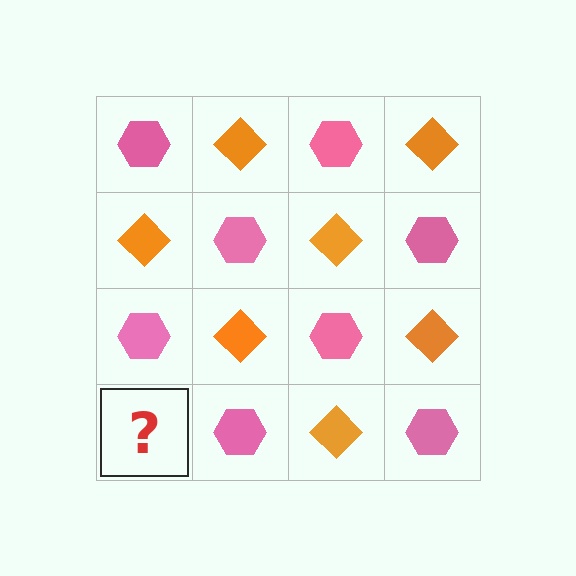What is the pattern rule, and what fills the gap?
The rule is that it alternates pink hexagon and orange diamond in a checkerboard pattern. The gap should be filled with an orange diamond.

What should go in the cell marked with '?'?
The missing cell should contain an orange diamond.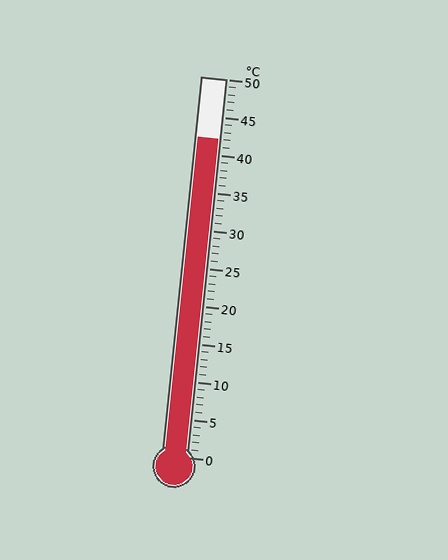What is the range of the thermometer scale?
The thermometer scale ranges from 0°C to 50°C.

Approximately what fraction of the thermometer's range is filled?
The thermometer is filled to approximately 85% of its range.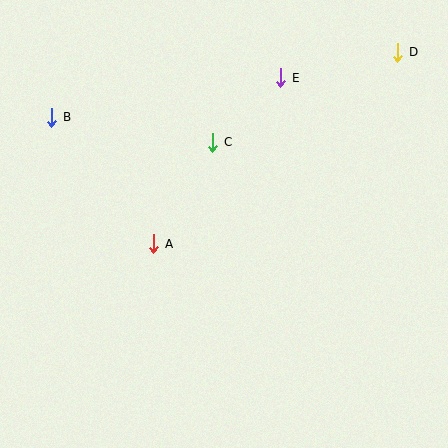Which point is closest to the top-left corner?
Point B is closest to the top-left corner.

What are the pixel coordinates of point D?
Point D is at (398, 52).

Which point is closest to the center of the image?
Point A at (154, 244) is closest to the center.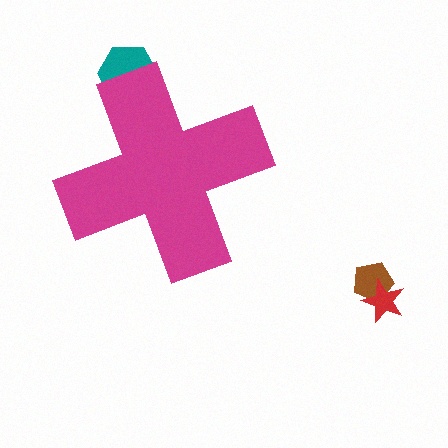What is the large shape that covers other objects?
A magenta cross.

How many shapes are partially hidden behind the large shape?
1 shape is partially hidden.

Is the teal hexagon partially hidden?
Yes, the teal hexagon is partially hidden behind the magenta cross.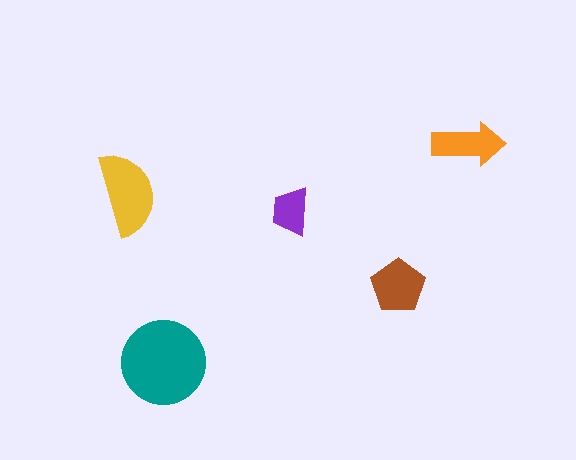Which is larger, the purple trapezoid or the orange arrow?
The orange arrow.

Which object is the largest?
The teal circle.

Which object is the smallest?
The purple trapezoid.